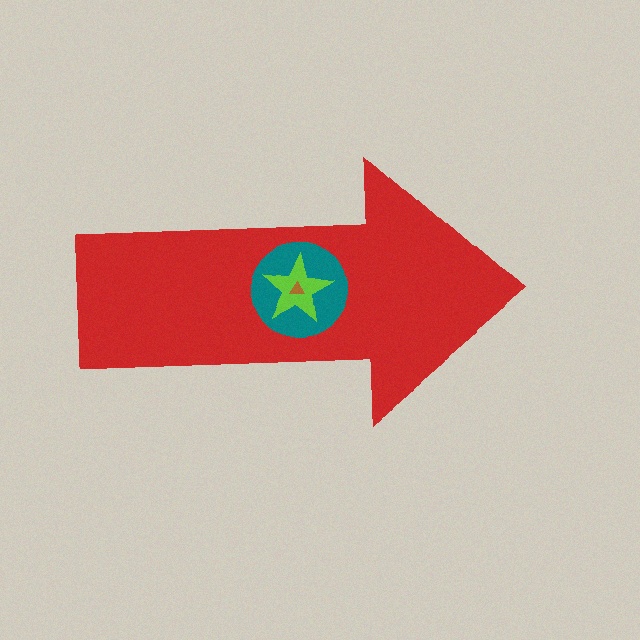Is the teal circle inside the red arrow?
Yes.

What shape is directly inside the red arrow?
The teal circle.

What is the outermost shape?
The red arrow.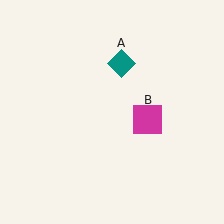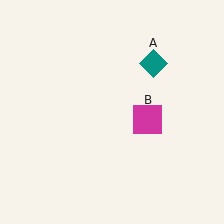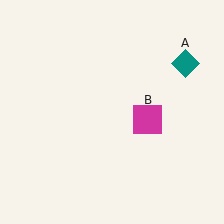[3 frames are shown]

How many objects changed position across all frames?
1 object changed position: teal diamond (object A).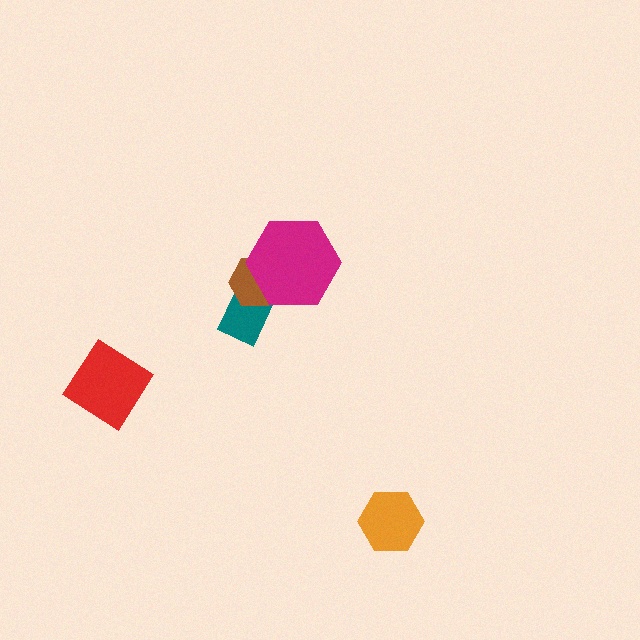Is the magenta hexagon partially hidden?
No, no other shape covers it.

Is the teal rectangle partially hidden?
Yes, it is partially covered by another shape.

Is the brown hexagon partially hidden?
Yes, it is partially covered by another shape.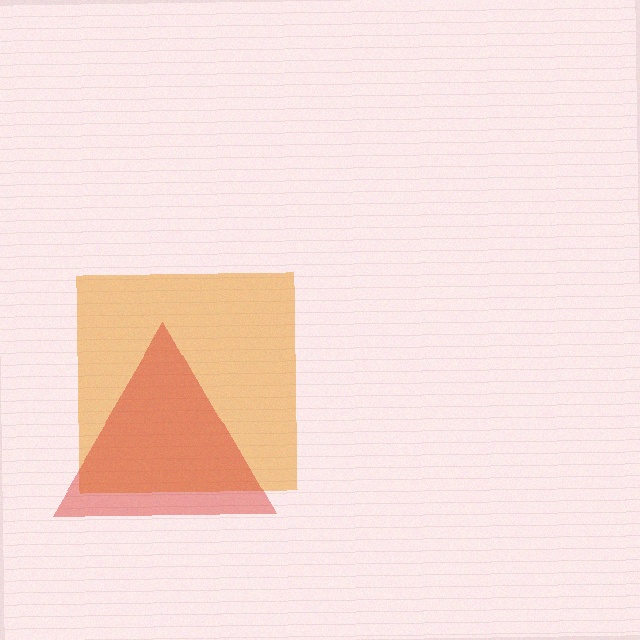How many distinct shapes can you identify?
There are 2 distinct shapes: an orange square, a red triangle.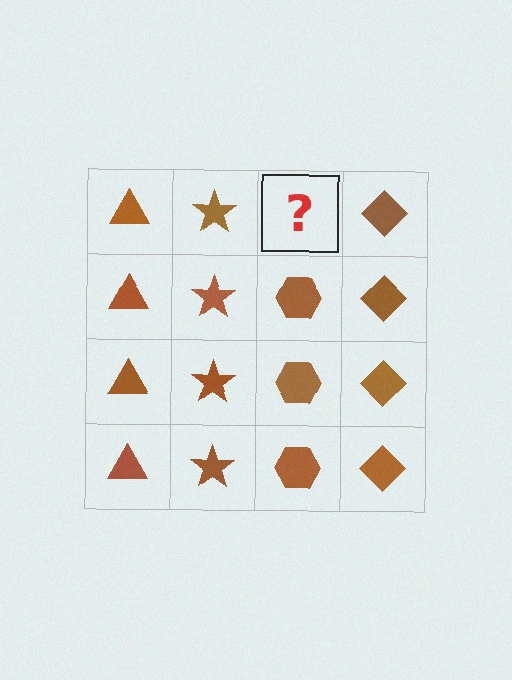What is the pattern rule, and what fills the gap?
The rule is that each column has a consistent shape. The gap should be filled with a brown hexagon.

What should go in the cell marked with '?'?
The missing cell should contain a brown hexagon.